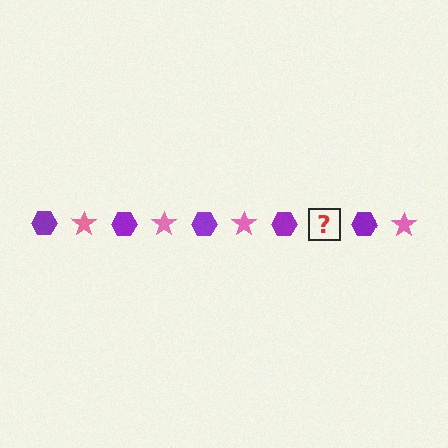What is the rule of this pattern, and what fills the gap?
The rule is that the pattern alternates between purple hexagon and pink star. The gap should be filled with a pink star.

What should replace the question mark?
The question mark should be replaced with a pink star.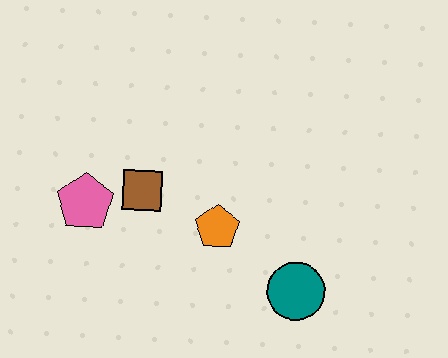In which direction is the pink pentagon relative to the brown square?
The pink pentagon is to the left of the brown square.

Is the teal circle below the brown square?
Yes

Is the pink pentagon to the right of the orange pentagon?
No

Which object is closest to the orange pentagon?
The brown square is closest to the orange pentagon.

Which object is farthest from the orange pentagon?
The pink pentagon is farthest from the orange pentagon.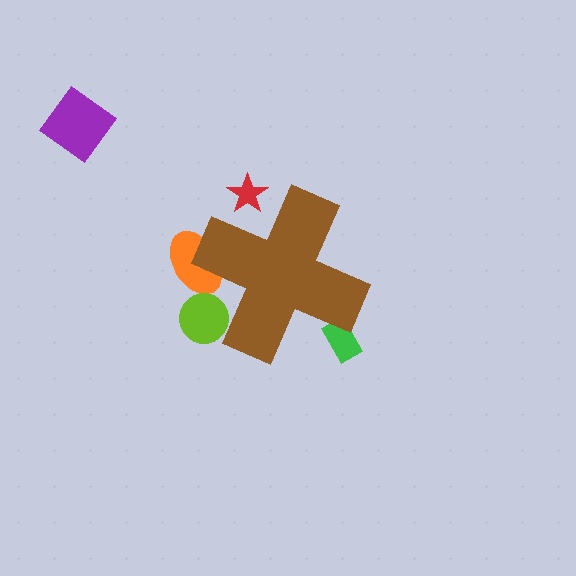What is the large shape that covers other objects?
A brown cross.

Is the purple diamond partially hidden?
No, the purple diamond is fully visible.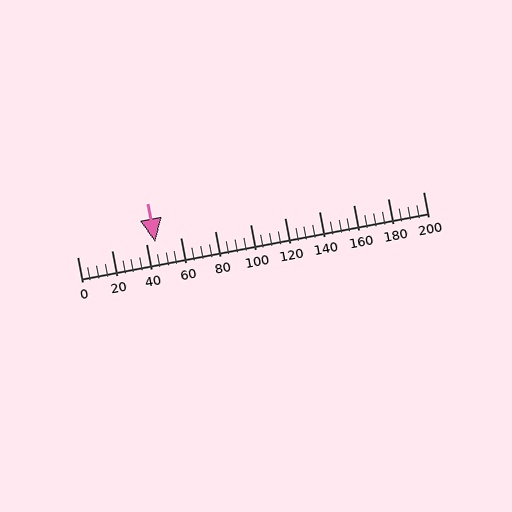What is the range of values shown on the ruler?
The ruler shows values from 0 to 200.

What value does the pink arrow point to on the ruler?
The pink arrow points to approximately 45.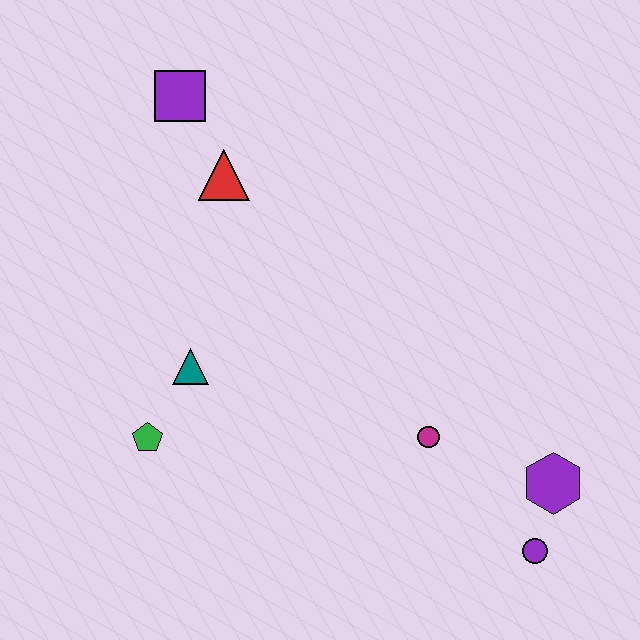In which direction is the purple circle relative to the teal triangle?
The purple circle is to the right of the teal triangle.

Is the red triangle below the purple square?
Yes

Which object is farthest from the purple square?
The purple circle is farthest from the purple square.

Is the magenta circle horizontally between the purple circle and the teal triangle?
Yes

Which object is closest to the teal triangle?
The green pentagon is closest to the teal triangle.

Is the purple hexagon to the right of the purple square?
Yes